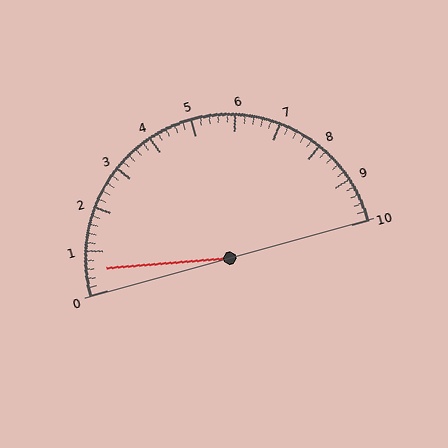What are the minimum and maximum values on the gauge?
The gauge ranges from 0 to 10.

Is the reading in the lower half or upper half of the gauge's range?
The reading is in the lower half of the range (0 to 10).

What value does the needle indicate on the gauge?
The needle indicates approximately 0.6.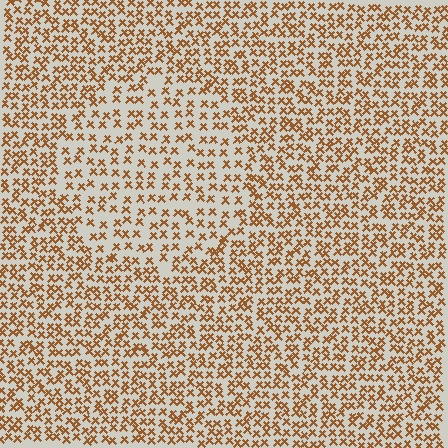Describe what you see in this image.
The image contains small brown elements arranged at two different densities. A circle-shaped region is visible where the elements are less densely packed than the surrounding area.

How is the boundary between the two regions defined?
The boundary is defined by a change in element density (approximately 1.6x ratio). All elements are the same color, size, and shape.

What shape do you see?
I see a circle.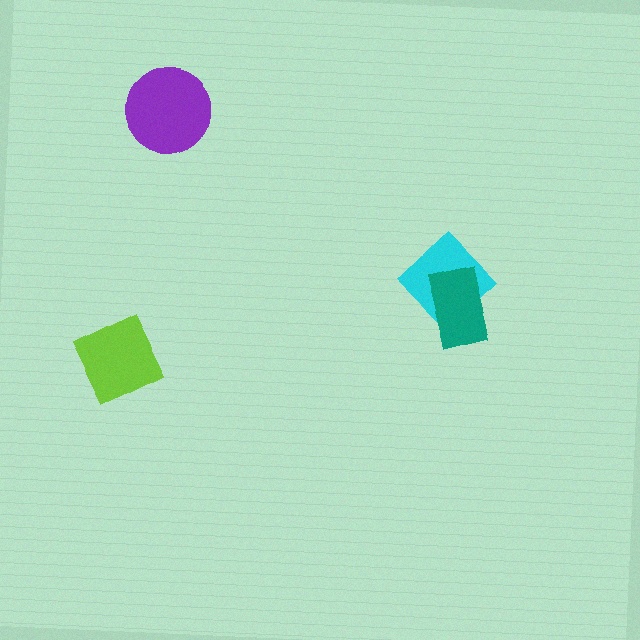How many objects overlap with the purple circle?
0 objects overlap with the purple circle.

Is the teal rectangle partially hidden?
No, no other shape covers it.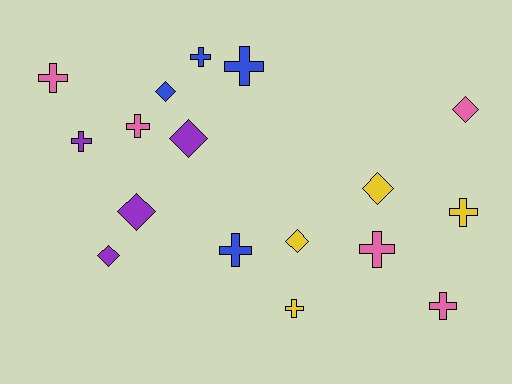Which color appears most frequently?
Pink, with 5 objects.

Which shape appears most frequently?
Cross, with 10 objects.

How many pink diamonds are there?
There is 1 pink diamond.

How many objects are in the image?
There are 17 objects.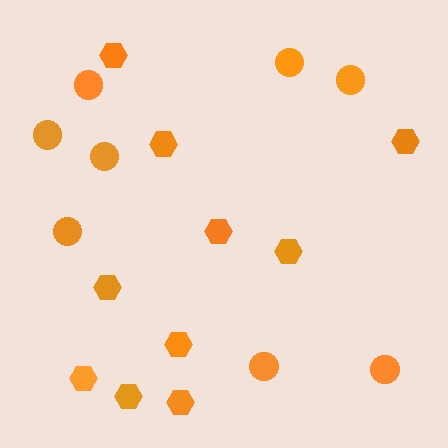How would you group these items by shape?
There are 2 groups: one group of circles (8) and one group of hexagons (10).